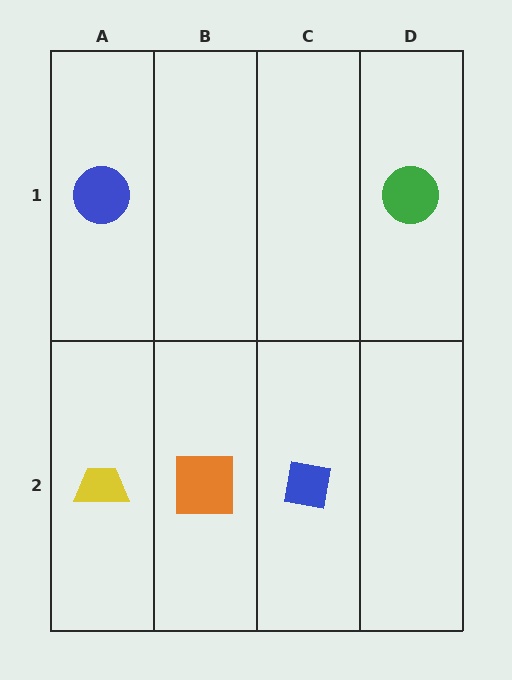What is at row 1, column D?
A green circle.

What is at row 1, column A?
A blue circle.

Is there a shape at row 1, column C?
No, that cell is empty.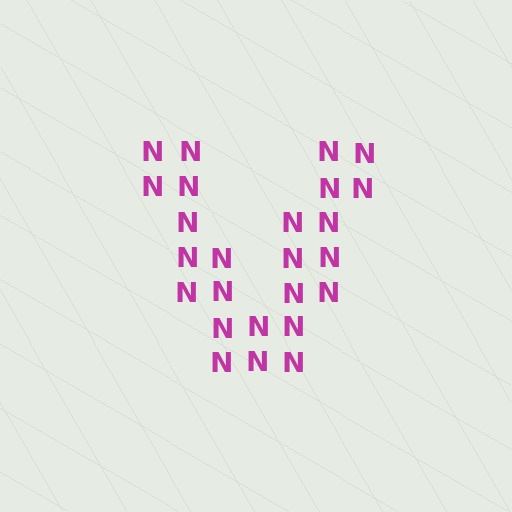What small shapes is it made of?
It is made of small letter N's.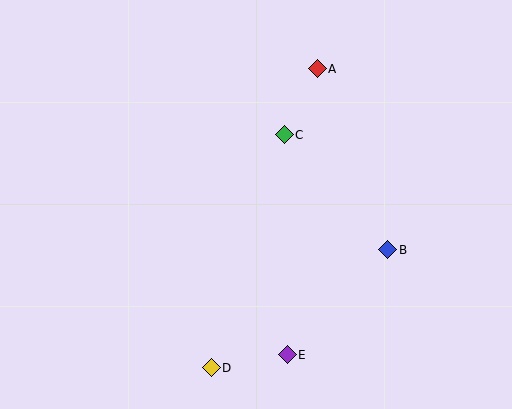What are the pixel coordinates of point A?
Point A is at (317, 69).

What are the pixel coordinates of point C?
Point C is at (284, 135).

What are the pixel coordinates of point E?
Point E is at (287, 355).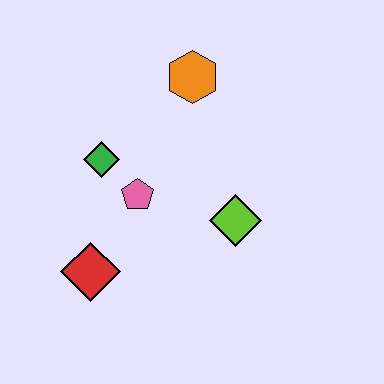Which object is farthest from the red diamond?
The orange hexagon is farthest from the red diamond.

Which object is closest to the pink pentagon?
The green diamond is closest to the pink pentagon.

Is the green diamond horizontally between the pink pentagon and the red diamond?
Yes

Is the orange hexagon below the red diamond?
No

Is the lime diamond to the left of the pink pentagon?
No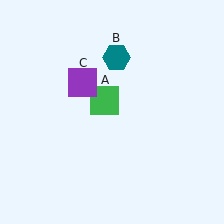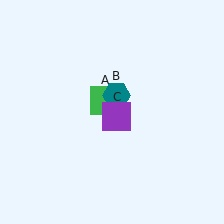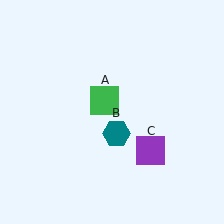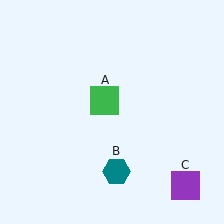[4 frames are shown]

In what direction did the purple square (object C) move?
The purple square (object C) moved down and to the right.